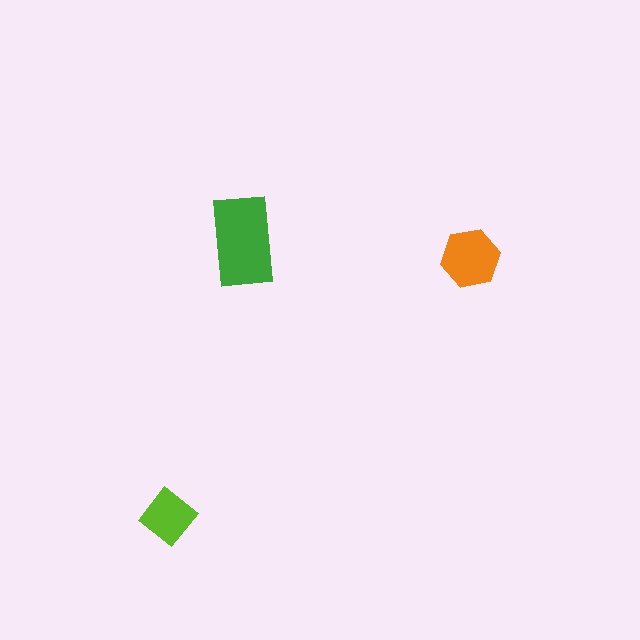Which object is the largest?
The green rectangle.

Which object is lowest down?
The lime diamond is bottommost.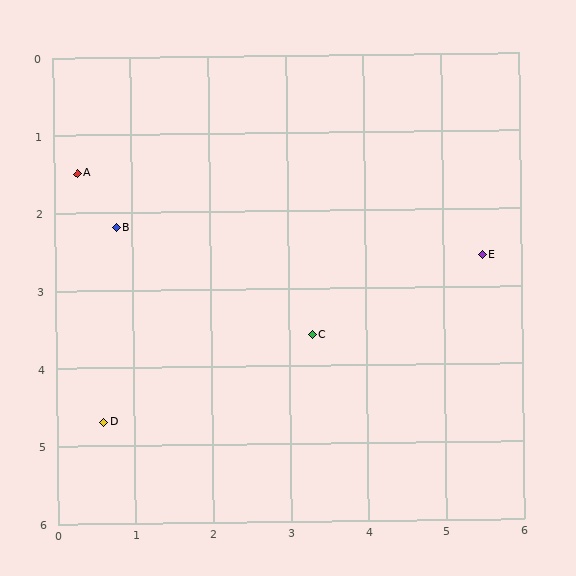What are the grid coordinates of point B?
Point B is at approximately (0.8, 2.2).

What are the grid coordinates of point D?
Point D is at approximately (0.6, 4.7).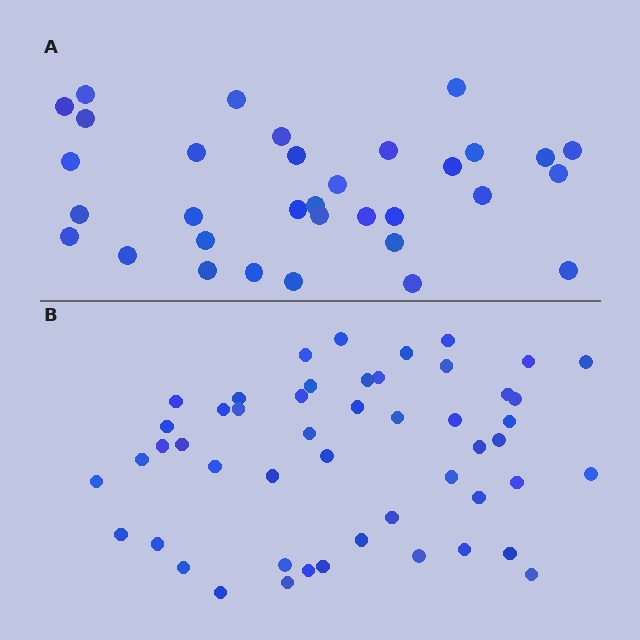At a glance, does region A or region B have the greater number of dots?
Region B (the bottom region) has more dots.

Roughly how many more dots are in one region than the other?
Region B has approximately 15 more dots than region A.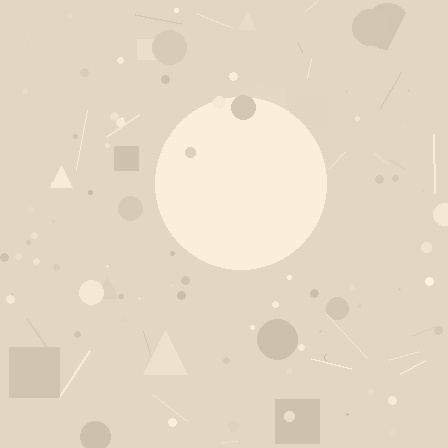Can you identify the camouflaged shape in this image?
The camouflaged shape is a circle.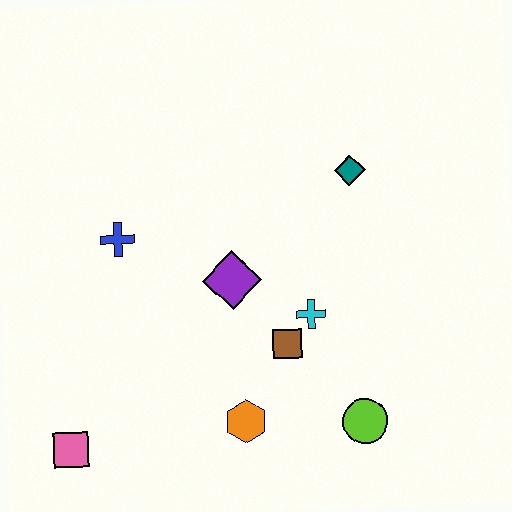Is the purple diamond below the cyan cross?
No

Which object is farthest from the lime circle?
The blue cross is farthest from the lime circle.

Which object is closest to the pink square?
The orange hexagon is closest to the pink square.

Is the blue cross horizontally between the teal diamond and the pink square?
Yes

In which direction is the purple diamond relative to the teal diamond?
The purple diamond is to the left of the teal diamond.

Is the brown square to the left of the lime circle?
Yes